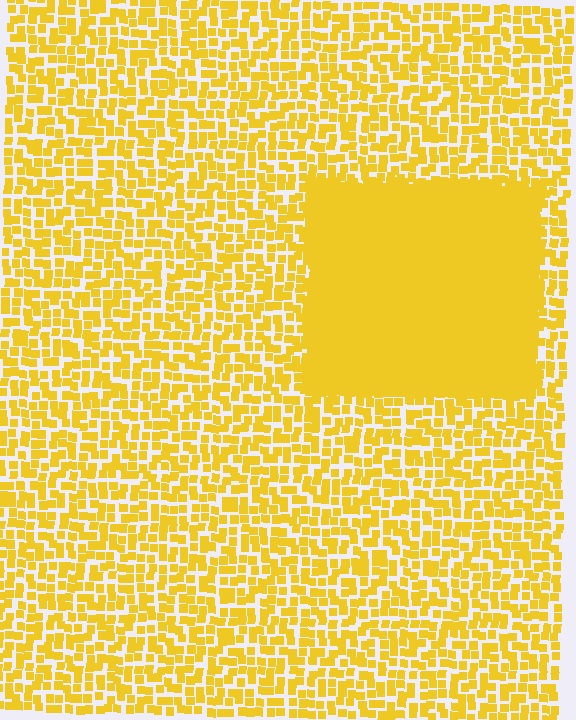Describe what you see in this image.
The image contains small yellow elements arranged at two different densities. A rectangle-shaped region is visible where the elements are more densely packed than the surrounding area.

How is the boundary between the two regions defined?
The boundary is defined by a change in element density (approximately 3.1x ratio). All elements are the same color, size, and shape.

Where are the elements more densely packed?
The elements are more densely packed inside the rectangle boundary.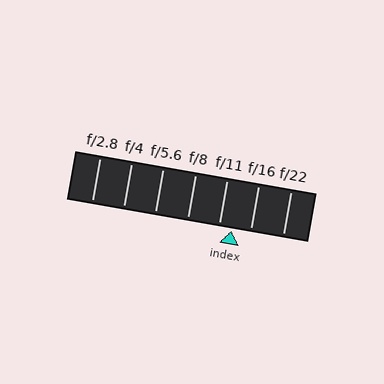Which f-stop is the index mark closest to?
The index mark is closest to f/11.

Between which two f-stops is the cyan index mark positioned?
The index mark is between f/11 and f/16.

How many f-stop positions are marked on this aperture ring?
There are 7 f-stop positions marked.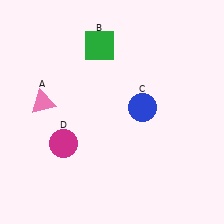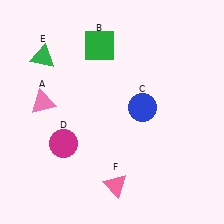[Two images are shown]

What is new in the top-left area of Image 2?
A green triangle (E) was added in the top-left area of Image 2.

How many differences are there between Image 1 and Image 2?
There are 2 differences between the two images.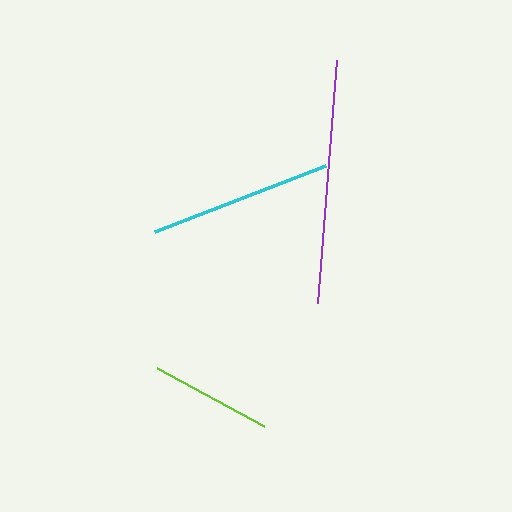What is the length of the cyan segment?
The cyan segment is approximately 184 pixels long.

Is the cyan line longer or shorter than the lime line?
The cyan line is longer than the lime line.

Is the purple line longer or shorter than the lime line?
The purple line is longer than the lime line.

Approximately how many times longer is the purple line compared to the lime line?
The purple line is approximately 2.0 times the length of the lime line.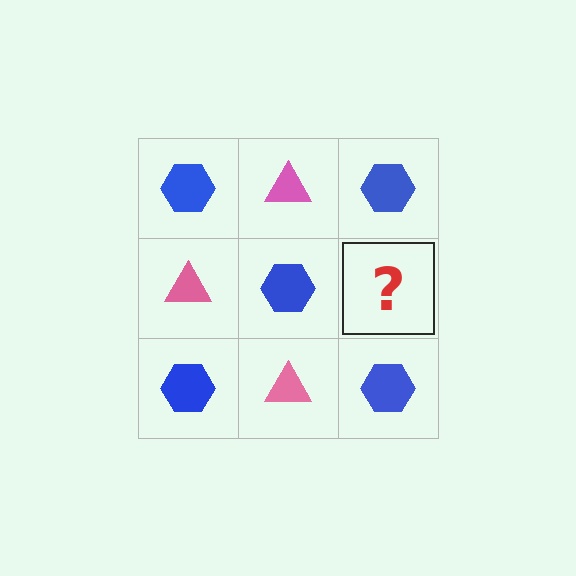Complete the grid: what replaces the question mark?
The question mark should be replaced with a pink triangle.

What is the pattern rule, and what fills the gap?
The rule is that it alternates blue hexagon and pink triangle in a checkerboard pattern. The gap should be filled with a pink triangle.